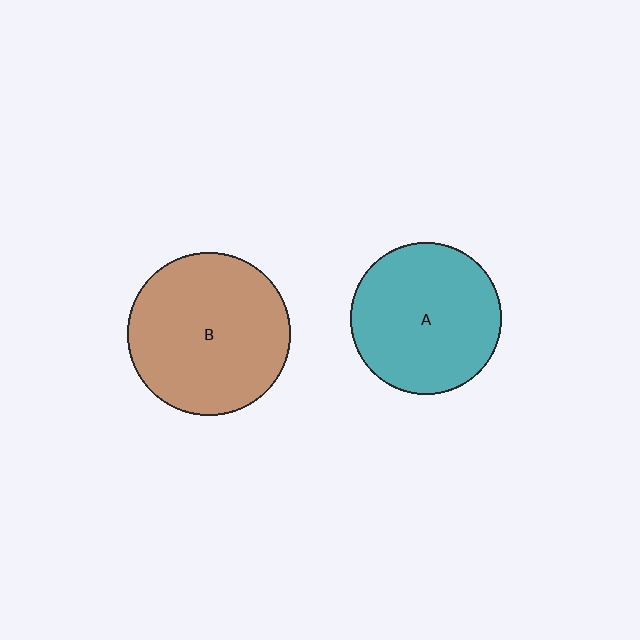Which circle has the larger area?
Circle B (brown).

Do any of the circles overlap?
No, none of the circles overlap.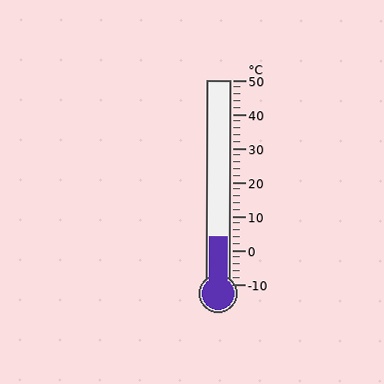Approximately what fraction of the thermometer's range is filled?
The thermometer is filled to approximately 25% of its range.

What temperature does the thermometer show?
The thermometer shows approximately 4°C.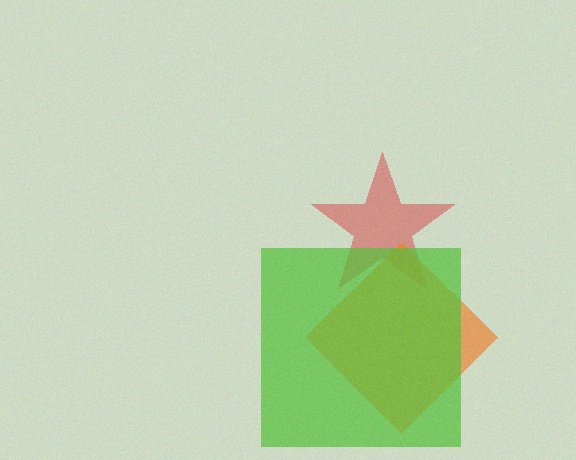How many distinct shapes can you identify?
There are 3 distinct shapes: a red star, an orange diamond, a lime square.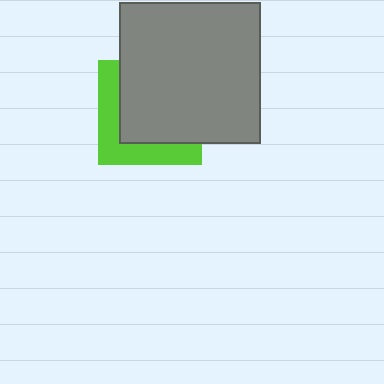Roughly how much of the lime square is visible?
A small part of it is visible (roughly 38%).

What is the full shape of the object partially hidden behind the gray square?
The partially hidden object is a lime square.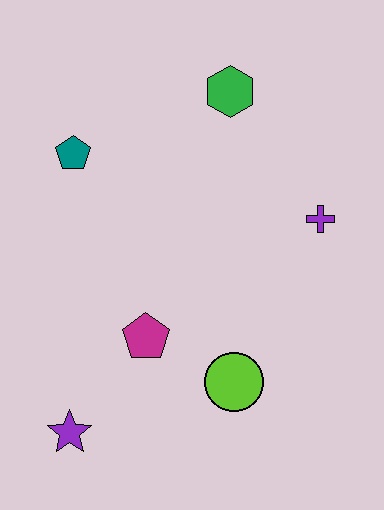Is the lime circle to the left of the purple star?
No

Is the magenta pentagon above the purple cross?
No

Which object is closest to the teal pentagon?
The green hexagon is closest to the teal pentagon.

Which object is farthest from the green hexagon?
The purple star is farthest from the green hexagon.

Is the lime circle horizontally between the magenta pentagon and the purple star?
No